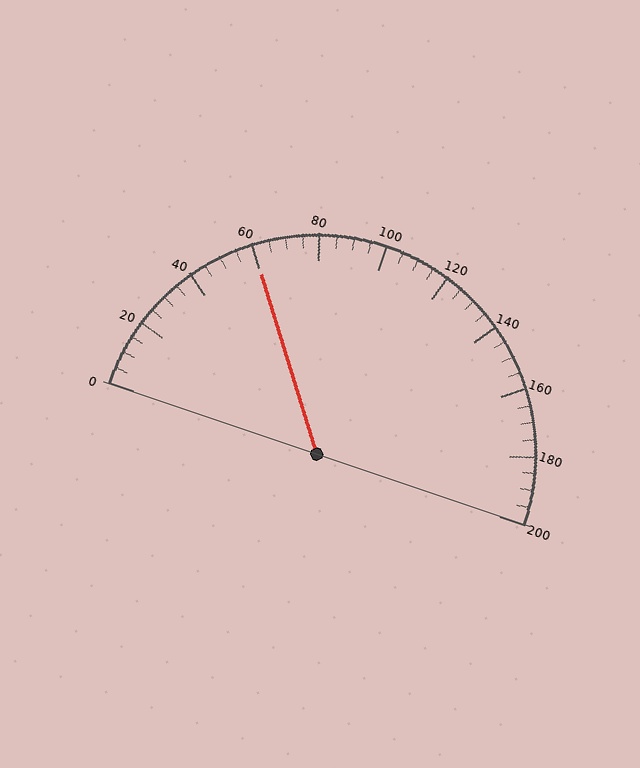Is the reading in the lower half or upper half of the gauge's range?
The reading is in the lower half of the range (0 to 200).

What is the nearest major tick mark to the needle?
The nearest major tick mark is 60.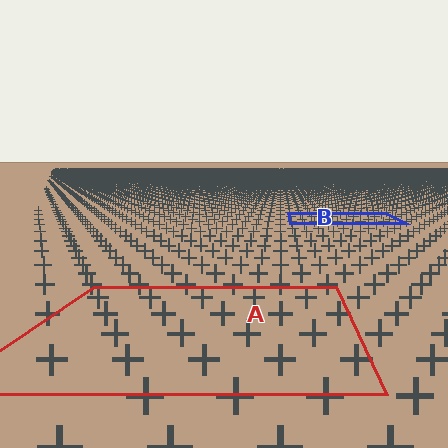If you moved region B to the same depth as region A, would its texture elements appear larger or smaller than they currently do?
They would appear larger. At a closer depth, the same texture elements are projected at a bigger on-screen size.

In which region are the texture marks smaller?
The texture marks are smaller in region B, because it is farther away.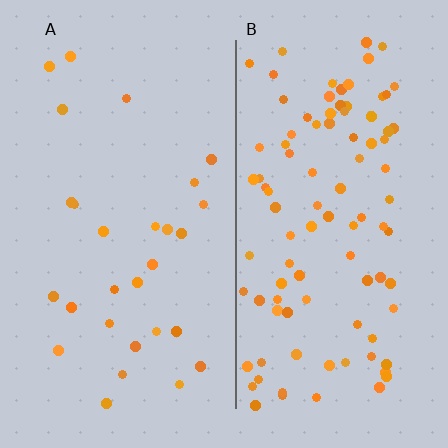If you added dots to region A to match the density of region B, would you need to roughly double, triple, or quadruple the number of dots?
Approximately triple.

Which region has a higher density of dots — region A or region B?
B (the right).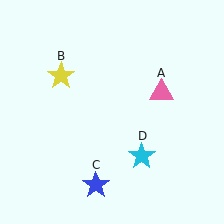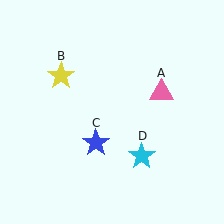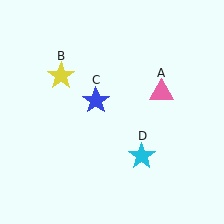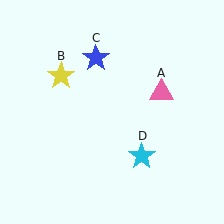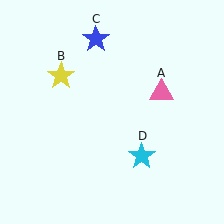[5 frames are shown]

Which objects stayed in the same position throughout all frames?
Pink triangle (object A) and yellow star (object B) and cyan star (object D) remained stationary.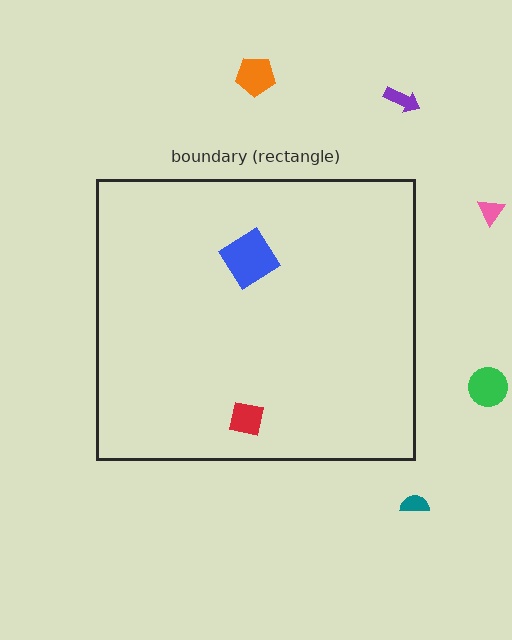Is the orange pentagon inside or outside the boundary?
Outside.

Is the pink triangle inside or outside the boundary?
Outside.